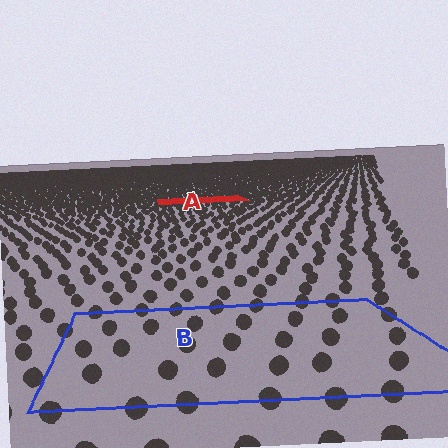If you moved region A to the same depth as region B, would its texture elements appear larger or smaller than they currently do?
They would appear larger. At a closer depth, the same texture elements are projected at a bigger on-screen size.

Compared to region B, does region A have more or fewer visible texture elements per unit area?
Region A has more texture elements per unit area — they are packed more densely because it is farther away.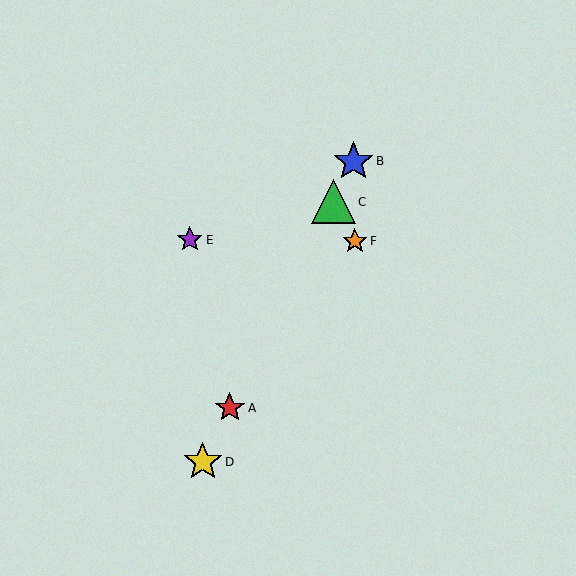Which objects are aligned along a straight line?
Objects A, B, C, D are aligned along a straight line.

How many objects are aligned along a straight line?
4 objects (A, B, C, D) are aligned along a straight line.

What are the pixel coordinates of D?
Object D is at (203, 462).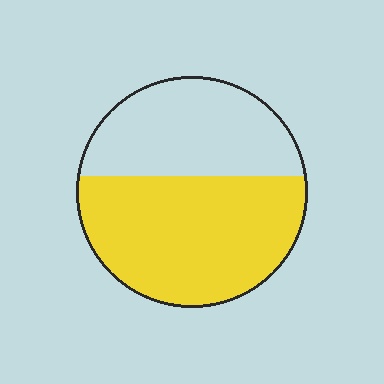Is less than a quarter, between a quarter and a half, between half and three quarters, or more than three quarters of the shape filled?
Between half and three quarters.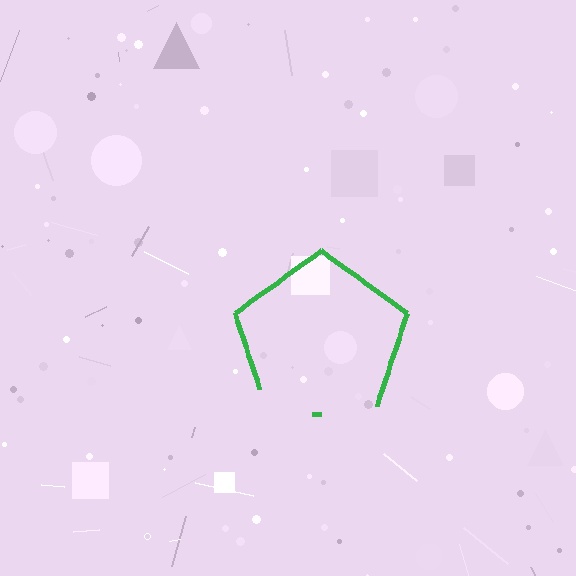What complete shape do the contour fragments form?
The contour fragments form a pentagon.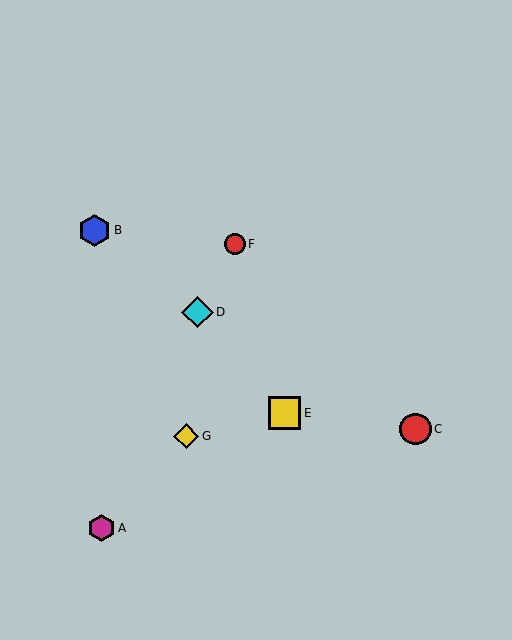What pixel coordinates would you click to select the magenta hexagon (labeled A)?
Click at (101, 528) to select the magenta hexagon A.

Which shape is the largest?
The blue hexagon (labeled B) is the largest.